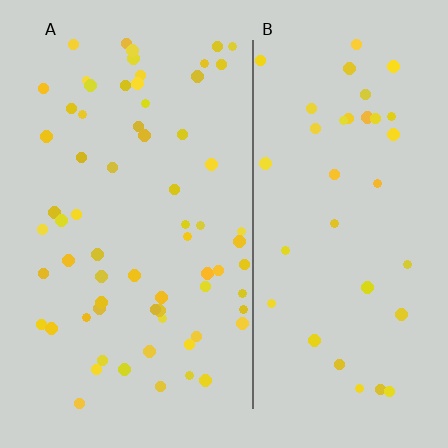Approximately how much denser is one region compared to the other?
Approximately 1.8× — region A over region B.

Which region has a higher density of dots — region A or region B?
A (the left).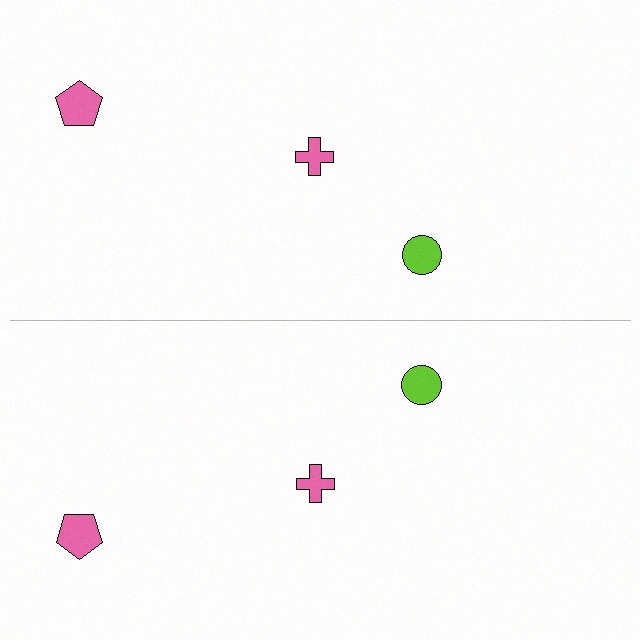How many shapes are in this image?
There are 6 shapes in this image.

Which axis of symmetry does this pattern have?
The pattern has a horizontal axis of symmetry running through the center of the image.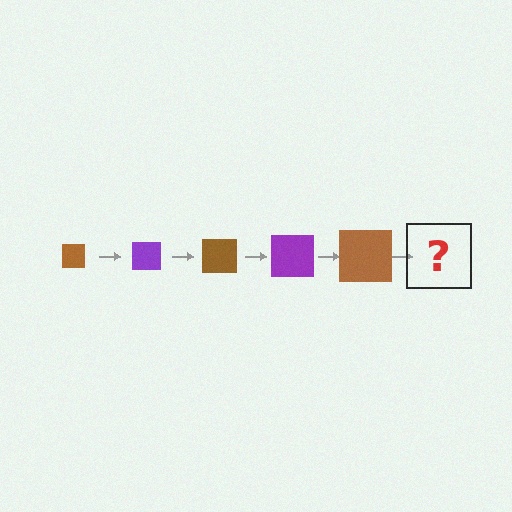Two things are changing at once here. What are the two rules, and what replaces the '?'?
The two rules are that the square grows larger each step and the color cycles through brown and purple. The '?' should be a purple square, larger than the previous one.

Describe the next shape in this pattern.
It should be a purple square, larger than the previous one.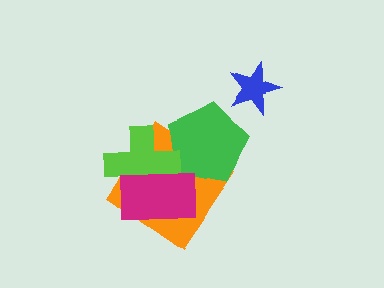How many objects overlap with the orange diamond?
3 objects overlap with the orange diamond.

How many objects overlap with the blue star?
0 objects overlap with the blue star.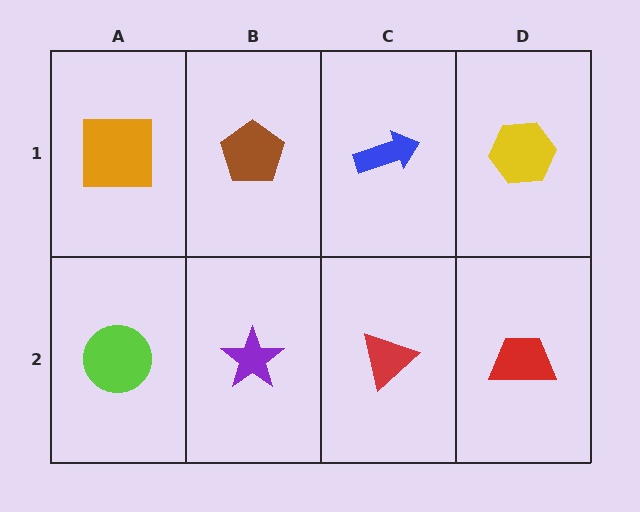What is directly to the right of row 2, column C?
A red trapezoid.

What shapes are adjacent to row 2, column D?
A yellow hexagon (row 1, column D), a red triangle (row 2, column C).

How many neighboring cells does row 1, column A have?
2.